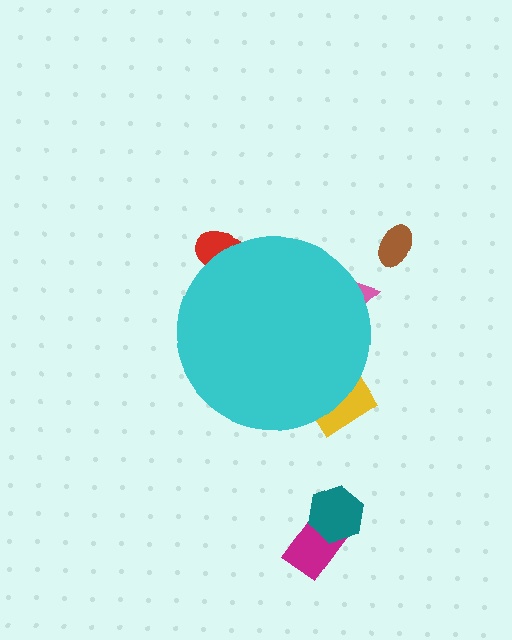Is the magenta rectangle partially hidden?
No, the magenta rectangle is fully visible.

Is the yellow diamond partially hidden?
Yes, the yellow diamond is partially hidden behind the cyan circle.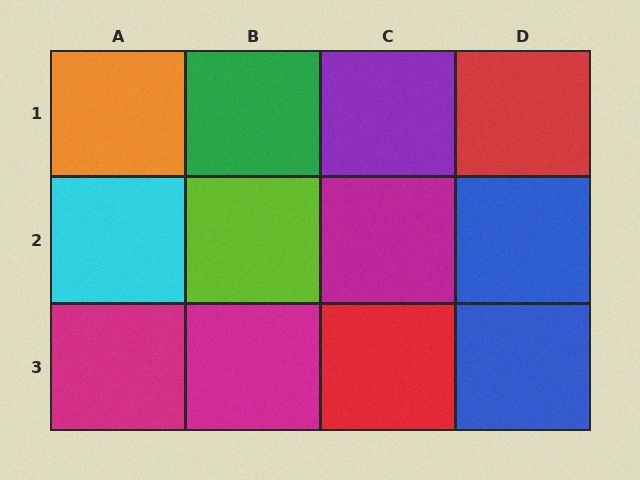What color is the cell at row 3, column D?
Blue.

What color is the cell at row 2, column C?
Magenta.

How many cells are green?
1 cell is green.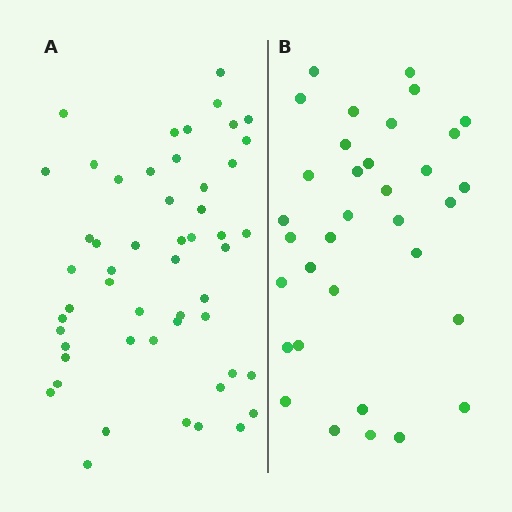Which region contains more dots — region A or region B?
Region A (the left region) has more dots.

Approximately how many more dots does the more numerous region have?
Region A has approximately 20 more dots than region B.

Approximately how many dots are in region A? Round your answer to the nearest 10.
About 50 dots. (The exact count is 52, which rounds to 50.)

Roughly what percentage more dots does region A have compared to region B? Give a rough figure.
About 55% more.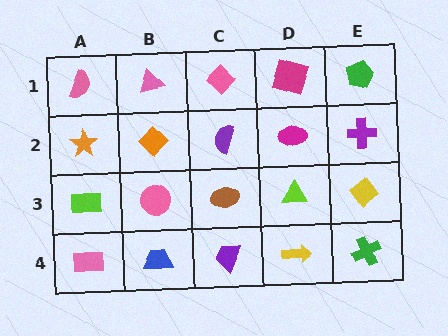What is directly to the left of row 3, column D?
A brown ellipse.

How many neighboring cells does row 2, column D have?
4.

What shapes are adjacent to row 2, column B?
A pink triangle (row 1, column B), a pink circle (row 3, column B), an orange star (row 2, column A), a purple semicircle (row 2, column C).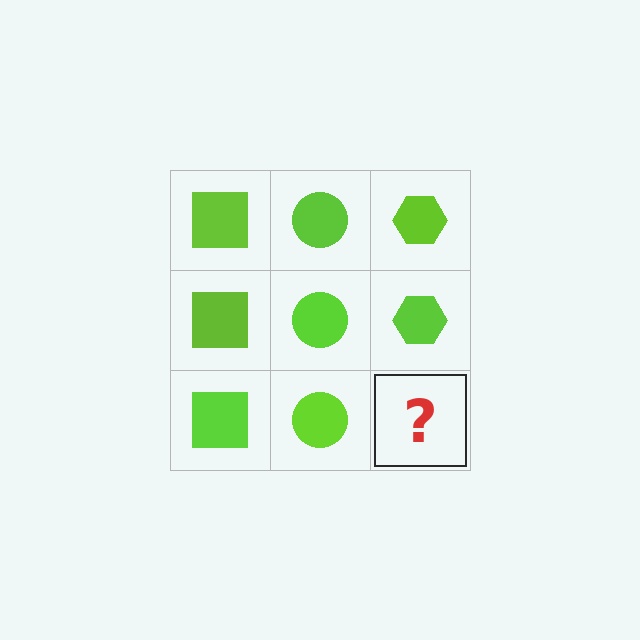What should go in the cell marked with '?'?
The missing cell should contain a lime hexagon.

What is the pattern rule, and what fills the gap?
The rule is that each column has a consistent shape. The gap should be filled with a lime hexagon.